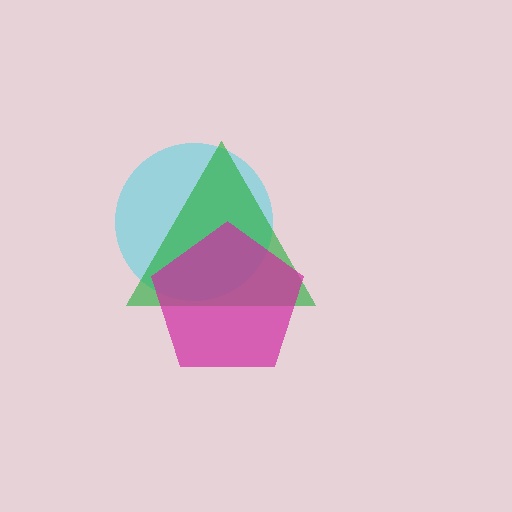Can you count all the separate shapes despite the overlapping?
Yes, there are 3 separate shapes.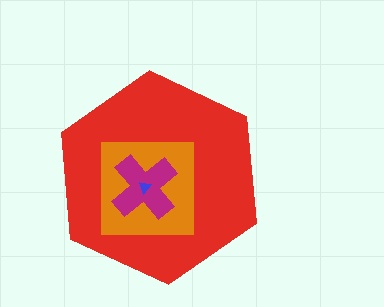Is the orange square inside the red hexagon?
Yes.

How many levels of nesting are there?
4.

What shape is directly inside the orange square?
The magenta cross.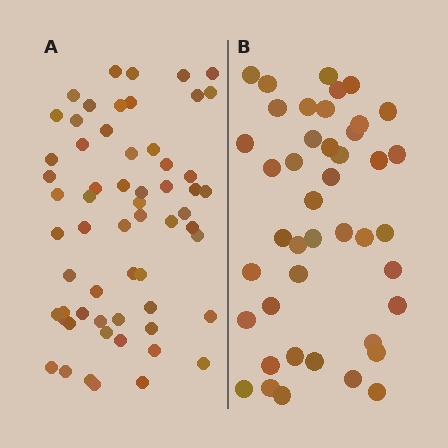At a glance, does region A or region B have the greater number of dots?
Region A (the left region) has more dots.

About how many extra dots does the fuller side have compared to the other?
Region A has approximately 15 more dots than region B.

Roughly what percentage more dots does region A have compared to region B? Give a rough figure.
About 40% more.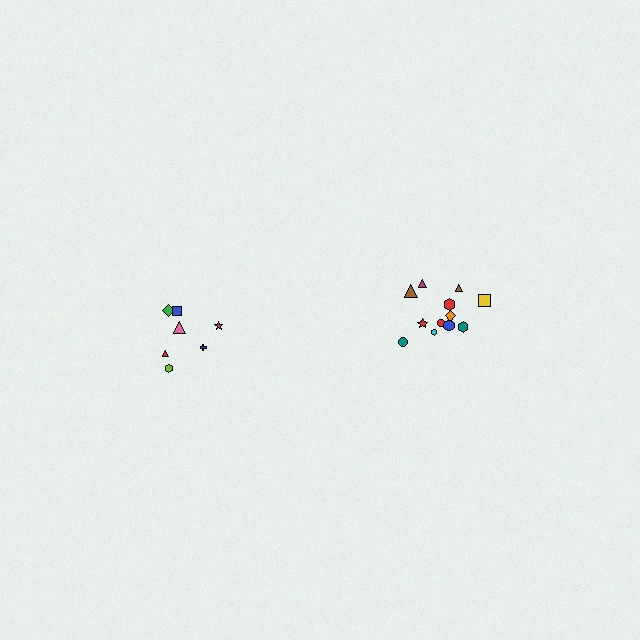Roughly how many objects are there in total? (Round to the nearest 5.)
Roughly 20 objects in total.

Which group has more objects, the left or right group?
The right group.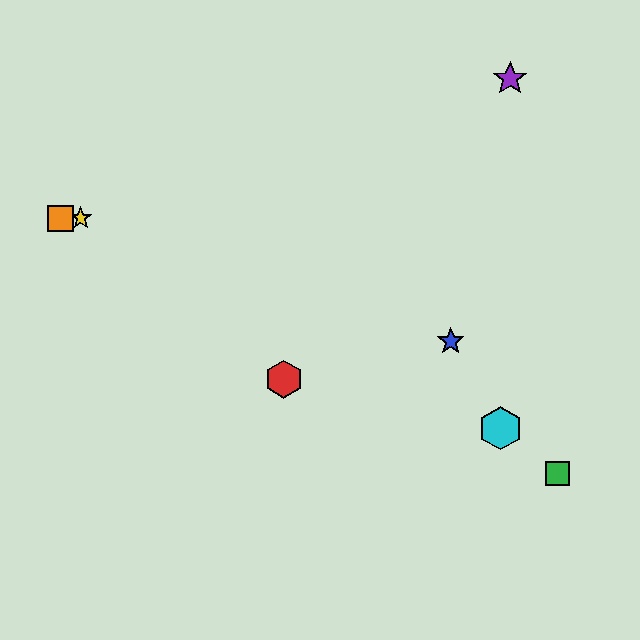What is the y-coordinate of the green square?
The green square is at y≈473.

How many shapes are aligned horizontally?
2 shapes (the yellow star, the orange square) are aligned horizontally.